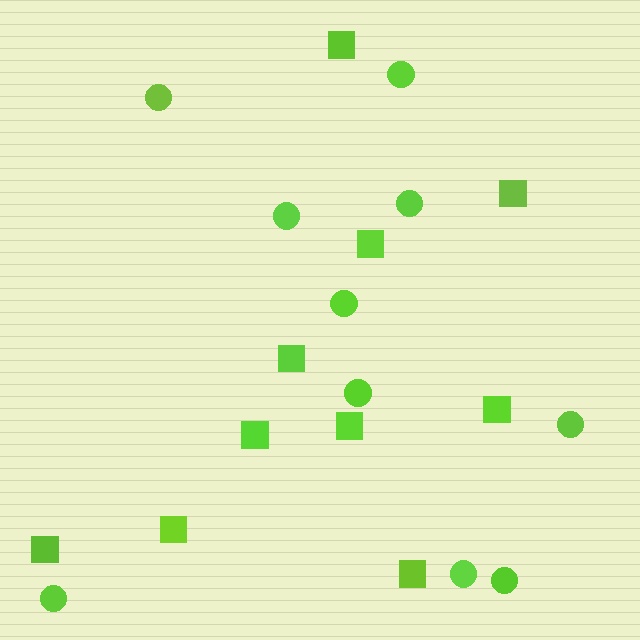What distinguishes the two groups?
There are 2 groups: one group of squares (10) and one group of circles (10).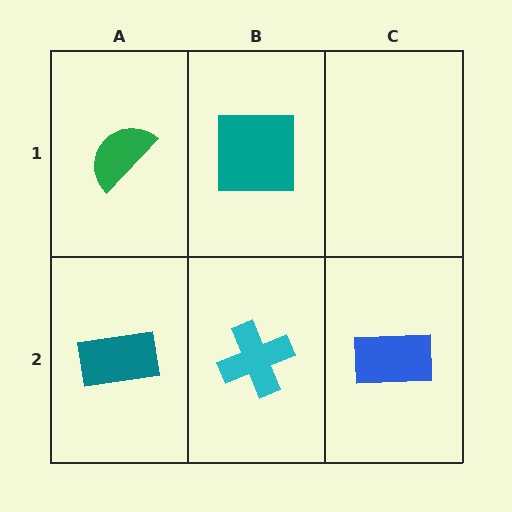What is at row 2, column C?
A blue rectangle.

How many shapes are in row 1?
2 shapes.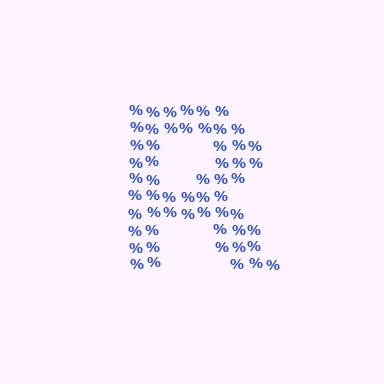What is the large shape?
The large shape is the letter R.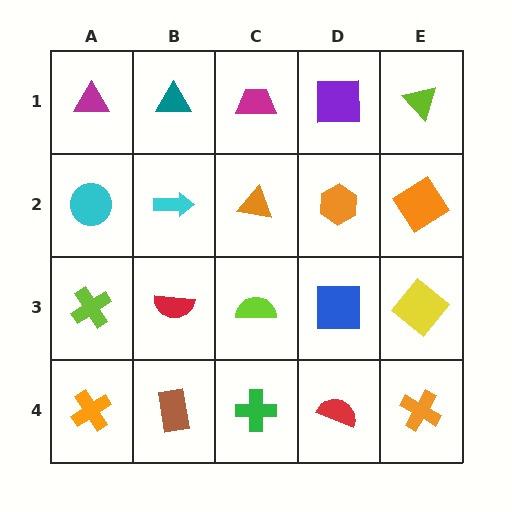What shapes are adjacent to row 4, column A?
A lime cross (row 3, column A), a brown rectangle (row 4, column B).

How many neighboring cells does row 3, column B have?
4.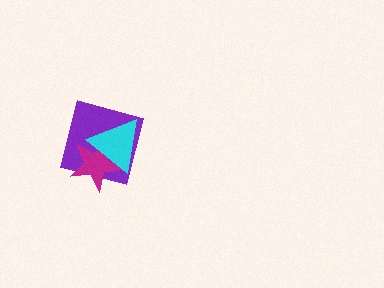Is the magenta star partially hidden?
Yes, it is partially covered by another shape.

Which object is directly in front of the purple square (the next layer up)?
The magenta star is directly in front of the purple square.